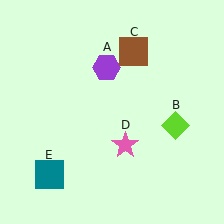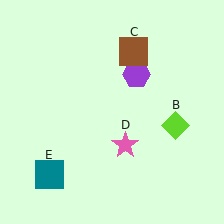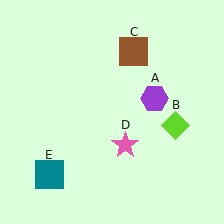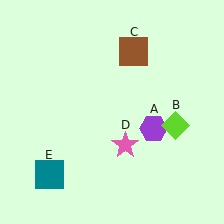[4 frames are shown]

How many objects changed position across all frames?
1 object changed position: purple hexagon (object A).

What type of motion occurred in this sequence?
The purple hexagon (object A) rotated clockwise around the center of the scene.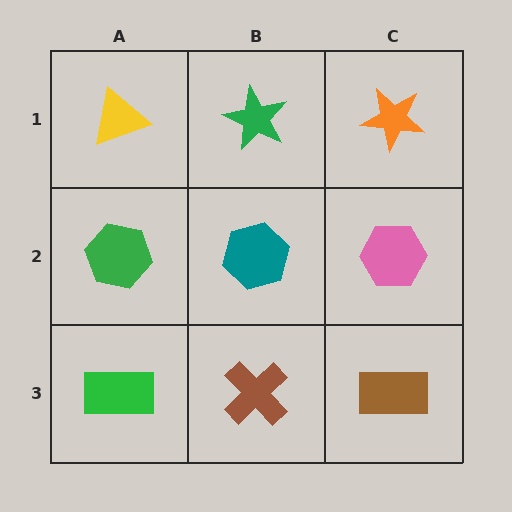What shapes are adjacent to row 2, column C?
An orange star (row 1, column C), a brown rectangle (row 3, column C), a teal hexagon (row 2, column B).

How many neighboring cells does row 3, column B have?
3.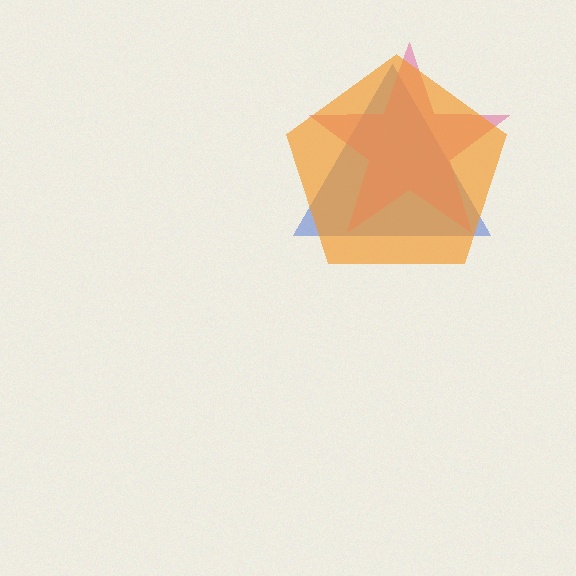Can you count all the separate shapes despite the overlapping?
Yes, there are 3 separate shapes.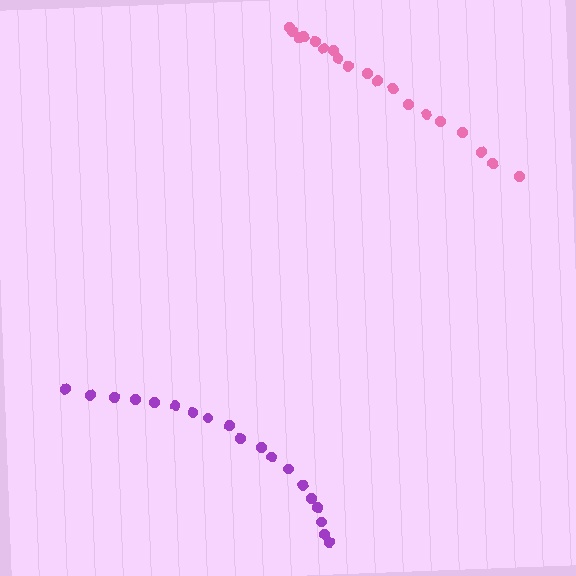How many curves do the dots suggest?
There are 2 distinct paths.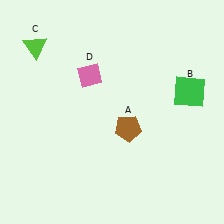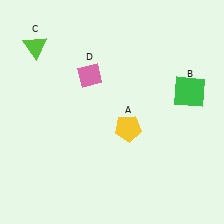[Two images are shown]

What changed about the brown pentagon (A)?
In Image 1, A is brown. In Image 2, it changed to yellow.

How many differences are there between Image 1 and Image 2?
There is 1 difference between the two images.